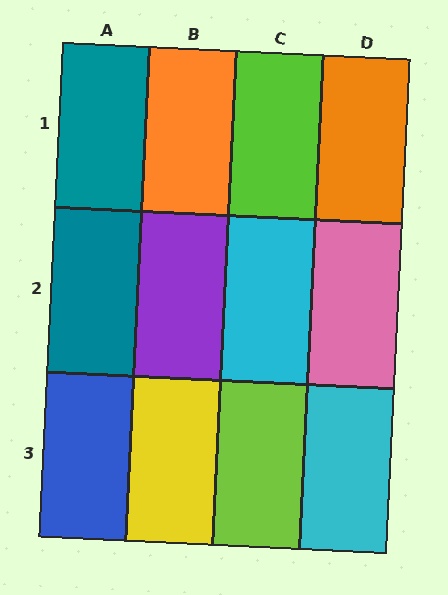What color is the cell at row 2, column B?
Purple.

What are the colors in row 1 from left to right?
Teal, orange, lime, orange.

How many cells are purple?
1 cell is purple.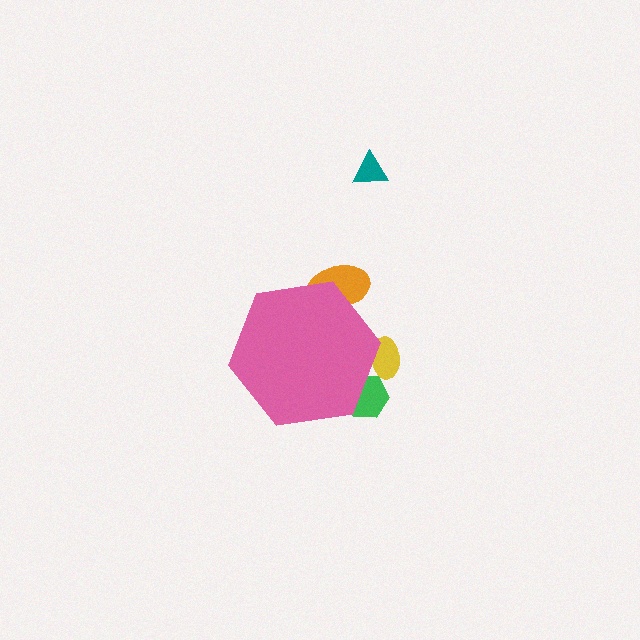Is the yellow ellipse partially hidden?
Yes, the yellow ellipse is partially hidden behind the pink hexagon.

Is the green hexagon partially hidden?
Yes, the green hexagon is partially hidden behind the pink hexagon.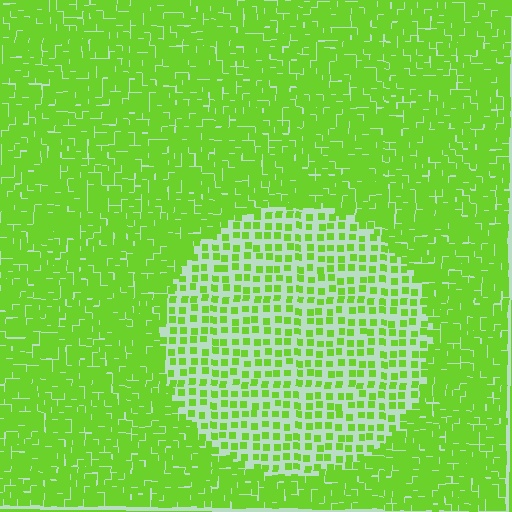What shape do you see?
I see a circle.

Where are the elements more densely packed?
The elements are more densely packed outside the circle boundary.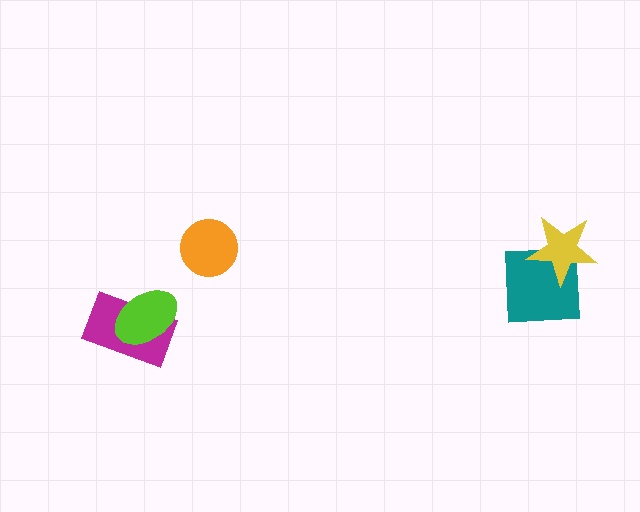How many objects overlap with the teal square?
1 object overlaps with the teal square.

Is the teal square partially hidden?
Yes, it is partially covered by another shape.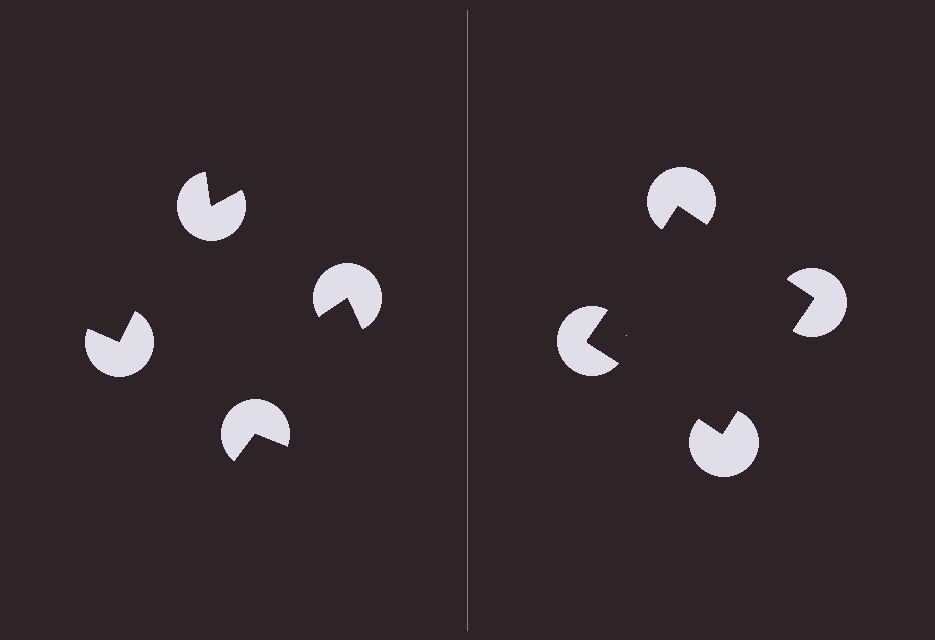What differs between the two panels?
The pac-man discs are positioned identically on both sides; only the wedge orientations differ. On the right they align to a square; on the left they are misaligned.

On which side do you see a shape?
An illusory square appears on the right side. On the left side the wedge cuts are rotated, so no coherent shape forms.